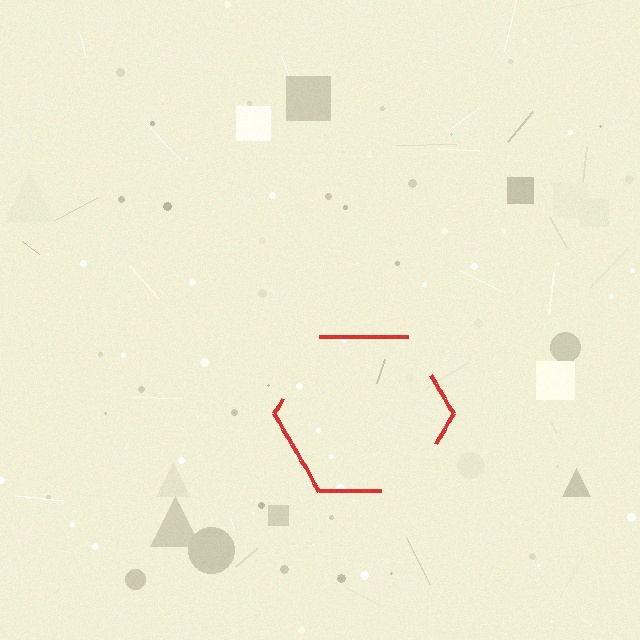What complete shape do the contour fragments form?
The contour fragments form a hexagon.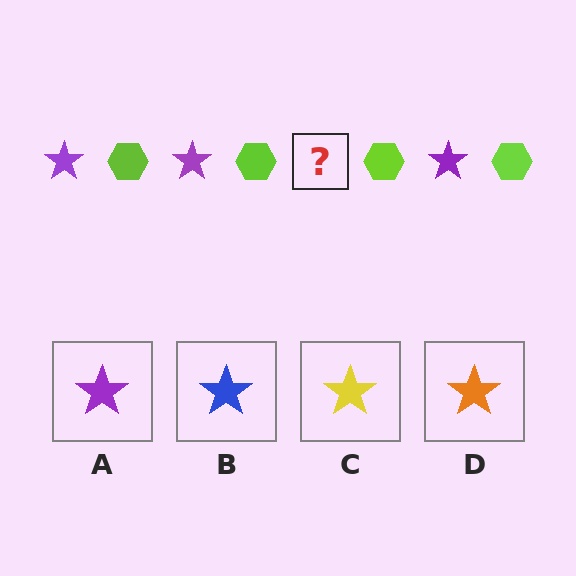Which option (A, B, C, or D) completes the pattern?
A.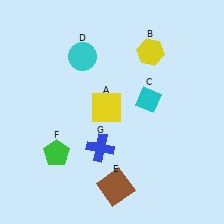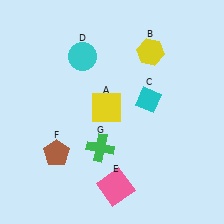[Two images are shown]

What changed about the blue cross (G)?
In Image 1, G is blue. In Image 2, it changed to green.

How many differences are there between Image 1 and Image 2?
There are 3 differences between the two images.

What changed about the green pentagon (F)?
In Image 1, F is green. In Image 2, it changed to brown.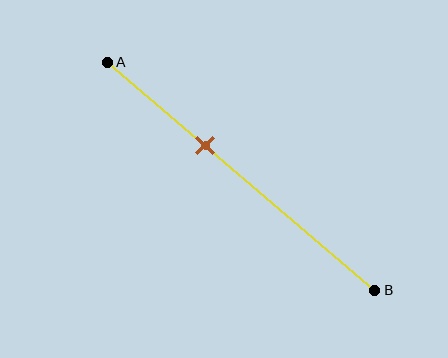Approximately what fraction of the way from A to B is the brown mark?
The brown mark is approximately 35% of the way from A to B.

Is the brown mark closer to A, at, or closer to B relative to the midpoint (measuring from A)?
The brown mark is closer to point A than the midpoint of segment AB.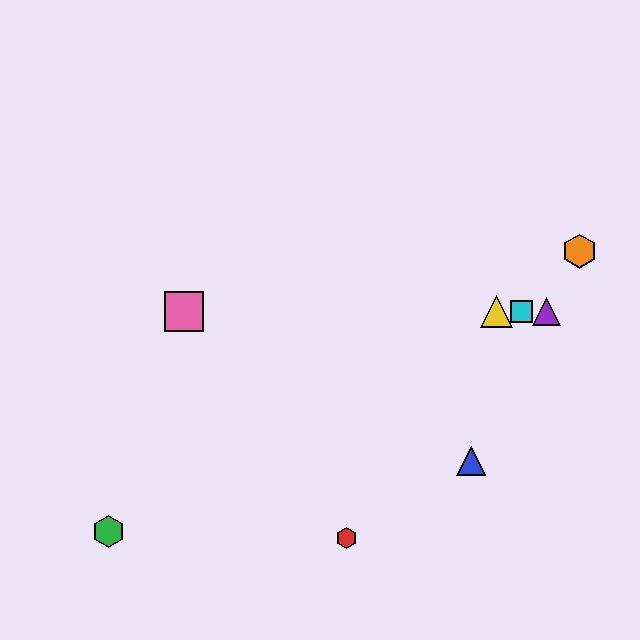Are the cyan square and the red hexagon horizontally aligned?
No, the cyan square is at y≈311 and the red hexagon is at y≈538.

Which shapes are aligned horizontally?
The yellow triangle, the purple triangle, the cyan square, the pink square are aligned horizontally.